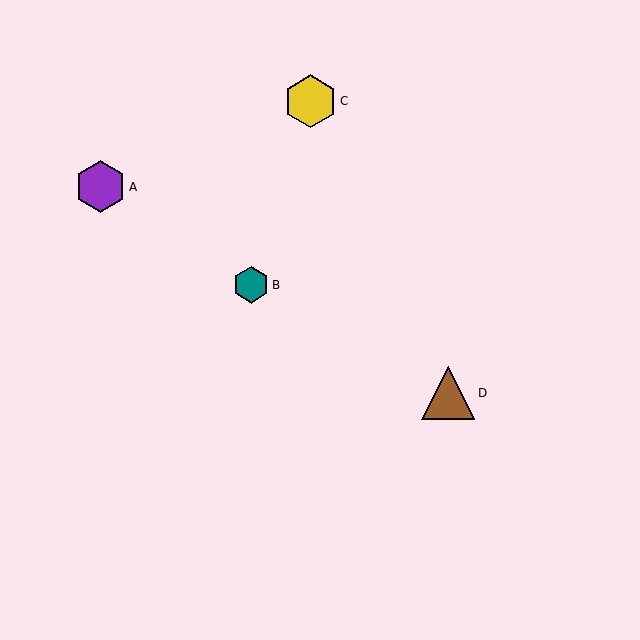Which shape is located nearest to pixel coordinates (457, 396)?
The brown triangle (labeled D) at (448, 393) is nearest to that location.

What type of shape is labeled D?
Shape D is a brown triangle.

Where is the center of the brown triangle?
The center of the brown triangle is at (448, 393).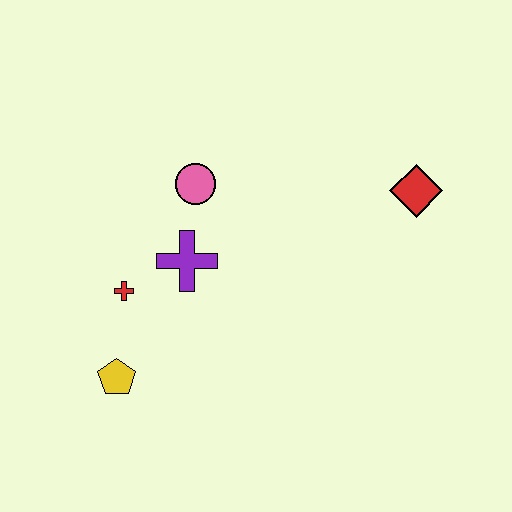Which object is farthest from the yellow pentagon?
The red diamond is farthest from the yellow pentagon.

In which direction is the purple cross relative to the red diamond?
The purple cross is to the left of the red diamond.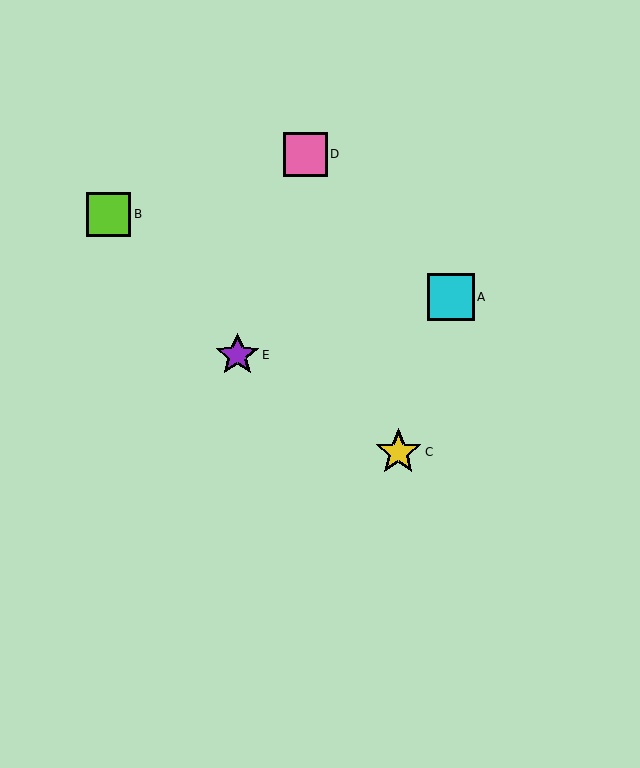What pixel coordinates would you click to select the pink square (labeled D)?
Click at (305, 154) to select the pink square D.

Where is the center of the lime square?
The center of the lime square is at (109, 214).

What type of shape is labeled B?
Shape B is a lime square.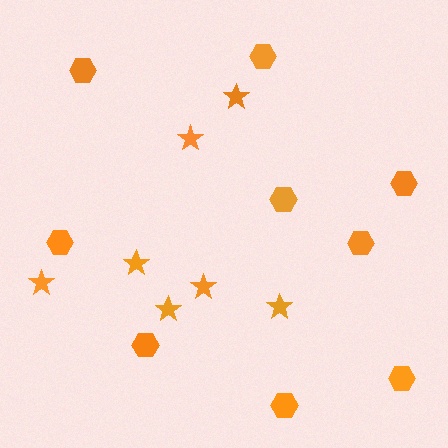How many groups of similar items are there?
There are 2 groups: one group of hexagons (9) and one group of stars (7).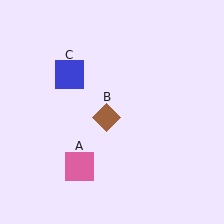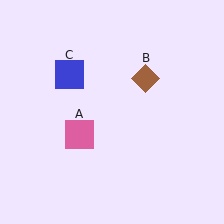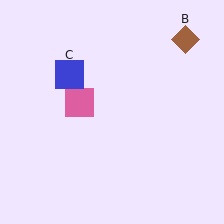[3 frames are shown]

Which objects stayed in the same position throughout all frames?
Blue square (object C) remained stationary.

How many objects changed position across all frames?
2 objects changed position: pink square (object A), brown diamond (object B).